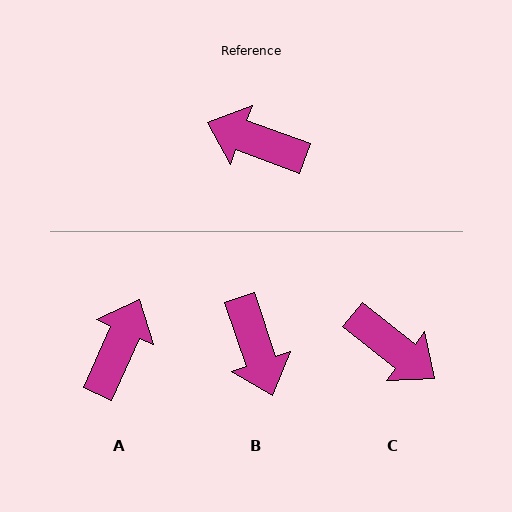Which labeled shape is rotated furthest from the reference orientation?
C, about 162 degrees away.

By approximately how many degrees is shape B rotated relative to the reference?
Approximately 129 degrees counter-clockwise.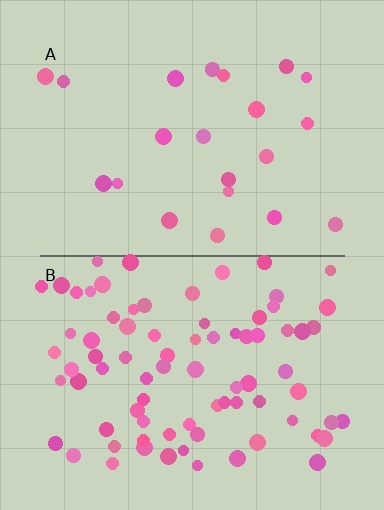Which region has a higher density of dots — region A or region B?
B (the bottom).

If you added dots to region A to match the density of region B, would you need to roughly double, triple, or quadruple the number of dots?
Approximately quadruple.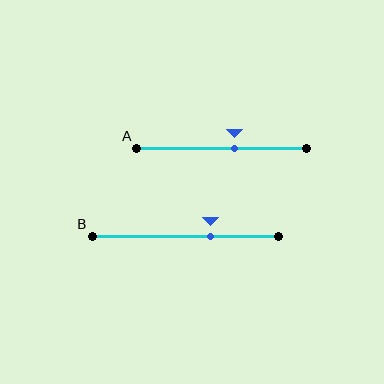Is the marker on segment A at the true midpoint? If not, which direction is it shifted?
No, the marker on segment A is shifted to the right by about 7% of the segment length.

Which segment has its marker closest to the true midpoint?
Segment A has its marker closest to the true midpoint.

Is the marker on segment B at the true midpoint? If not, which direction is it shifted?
No, the marker on segment B is shifted to the right by about 14% of the segment length.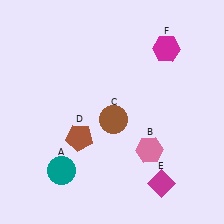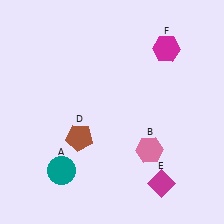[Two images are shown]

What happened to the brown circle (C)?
The brown circle (C) was removed in Image 2. It was in the bottom-right area of Image 1.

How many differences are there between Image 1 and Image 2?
There is 1 difference between the two images.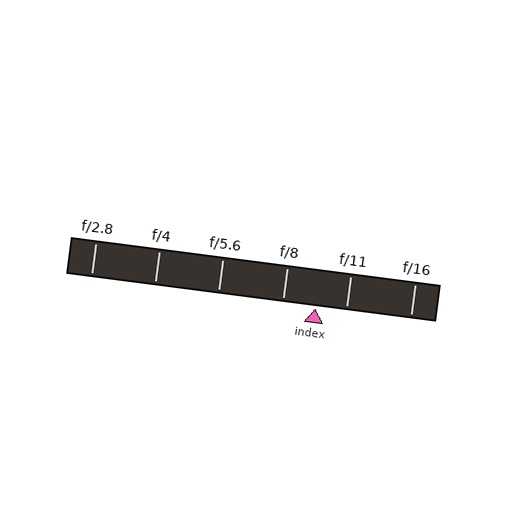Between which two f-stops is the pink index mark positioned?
The index mark is between f/8 and f/11.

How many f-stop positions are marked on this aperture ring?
There are 6 f-stop positions marked.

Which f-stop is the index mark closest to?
The index mark is closest to f/11.